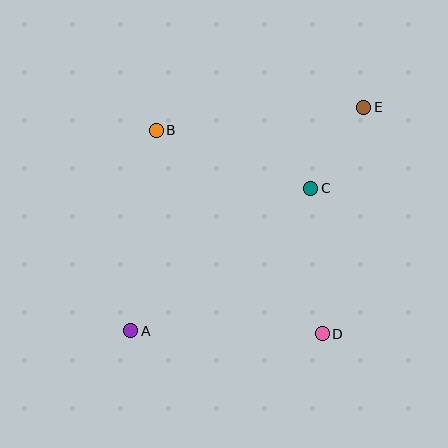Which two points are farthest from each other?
Points A and E are farthest from each other.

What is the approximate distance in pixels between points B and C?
The distance between B and C is approximately 165 pixels.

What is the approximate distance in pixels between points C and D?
The distance between C and D is approximately 146 pixels.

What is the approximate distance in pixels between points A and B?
The distance between A and B is approximately 202 pixels.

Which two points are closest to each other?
Points C and E are closest to each other.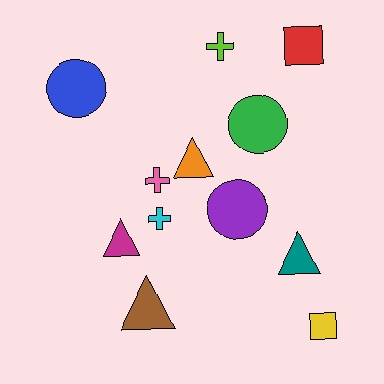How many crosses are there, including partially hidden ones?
There are 3 crosses.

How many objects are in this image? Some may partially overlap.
There are 12 objects.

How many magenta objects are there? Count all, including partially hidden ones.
There is 1 magenta object.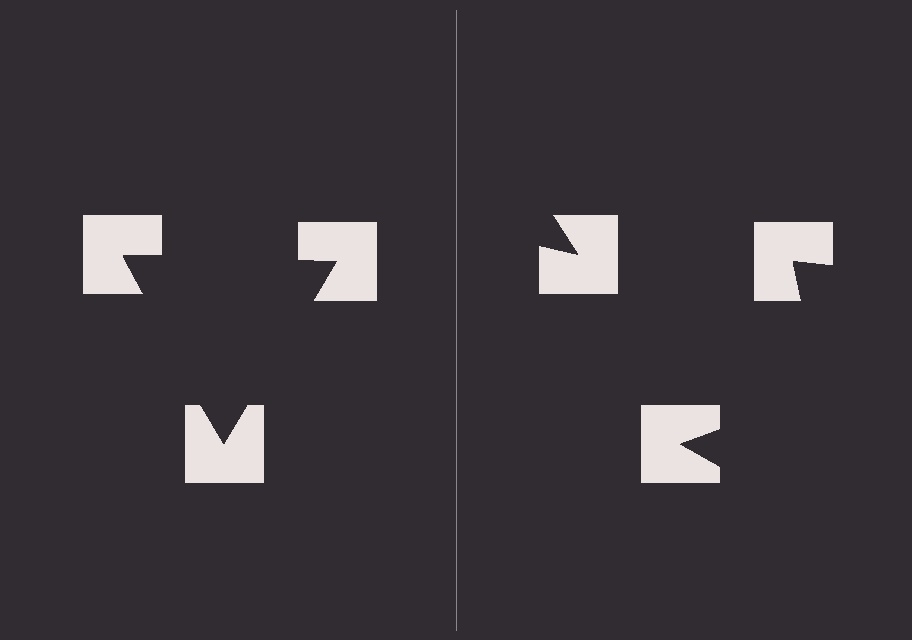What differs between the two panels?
The notched squares are positioned identically on both sides; only the wedge orientations differ. On the left they align to a triangle; on the right they are misaligned.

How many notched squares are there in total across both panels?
6 — 3 on each side.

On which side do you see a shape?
An illusory triangle appears on the left side. On the right side the wedge cuts are rotated, so no coherent shape forms.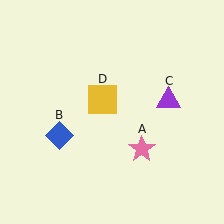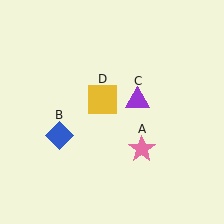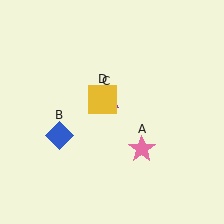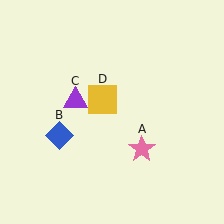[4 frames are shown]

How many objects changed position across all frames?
1 object changed position: purple triangle (object C).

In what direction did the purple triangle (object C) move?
The purple triangle (object C) moved left.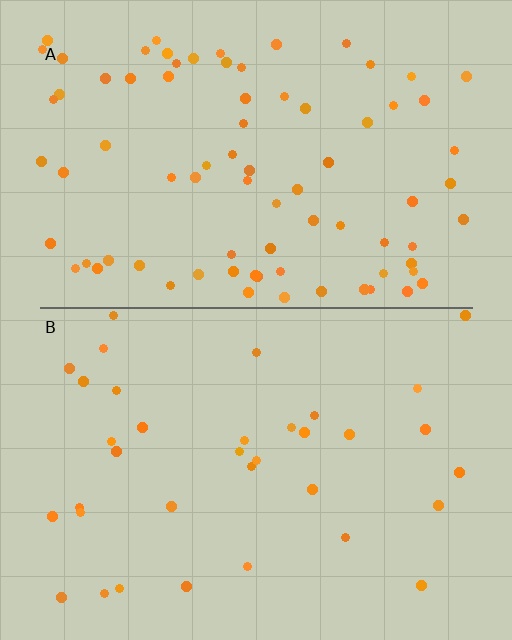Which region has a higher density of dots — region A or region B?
A (the top).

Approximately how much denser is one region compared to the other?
Approximately 2.3× — region A over region B.